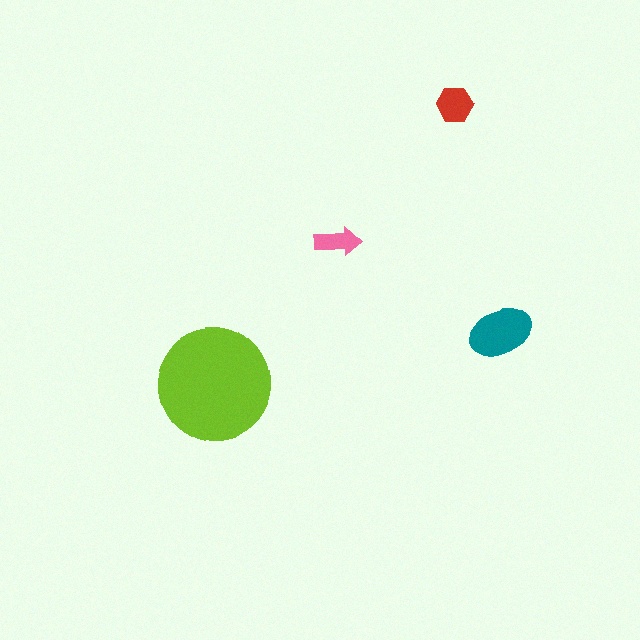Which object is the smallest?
The pink arrow.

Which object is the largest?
The lime circle.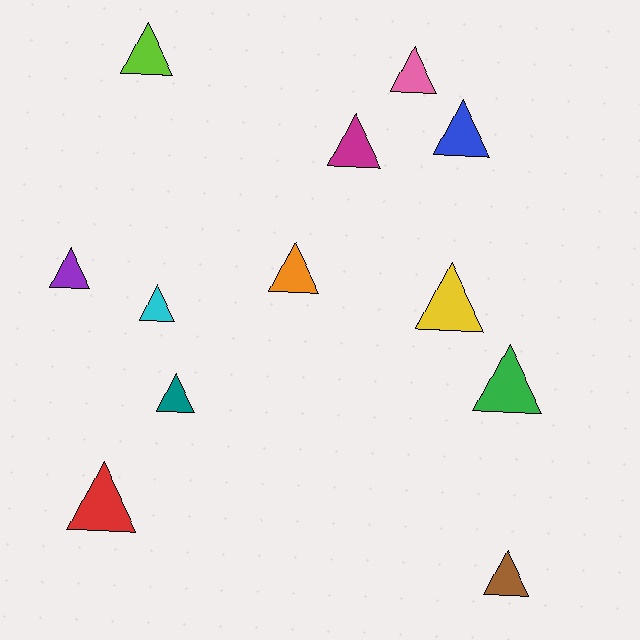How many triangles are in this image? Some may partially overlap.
There are 12 triangles.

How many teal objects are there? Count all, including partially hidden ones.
There is 1 teal object.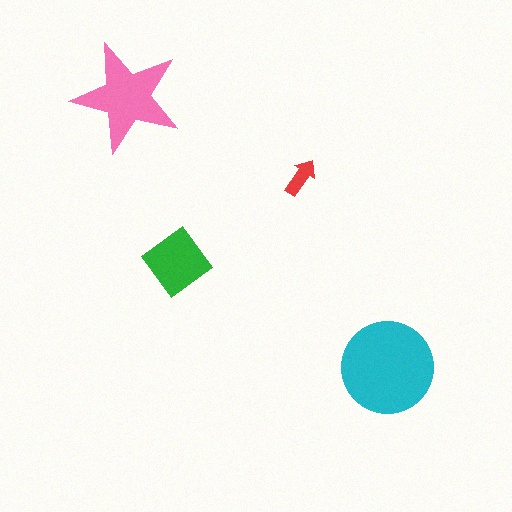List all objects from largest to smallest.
The cyan circle, the pink star, the green diamond, the red arrow.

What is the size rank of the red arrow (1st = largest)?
4th.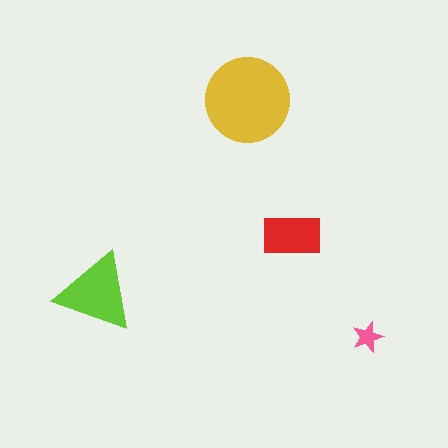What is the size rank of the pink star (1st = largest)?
4th.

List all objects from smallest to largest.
The pink star, the red rectangle, the lime triangle, the yellow circle.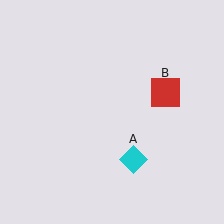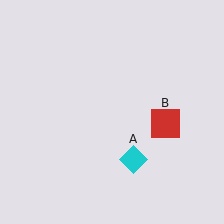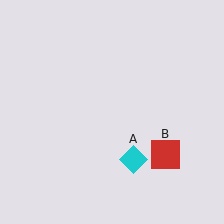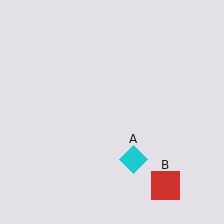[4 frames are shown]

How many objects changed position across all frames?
1 object changed position: red square (object B).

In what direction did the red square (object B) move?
The red square (object B) moved down.